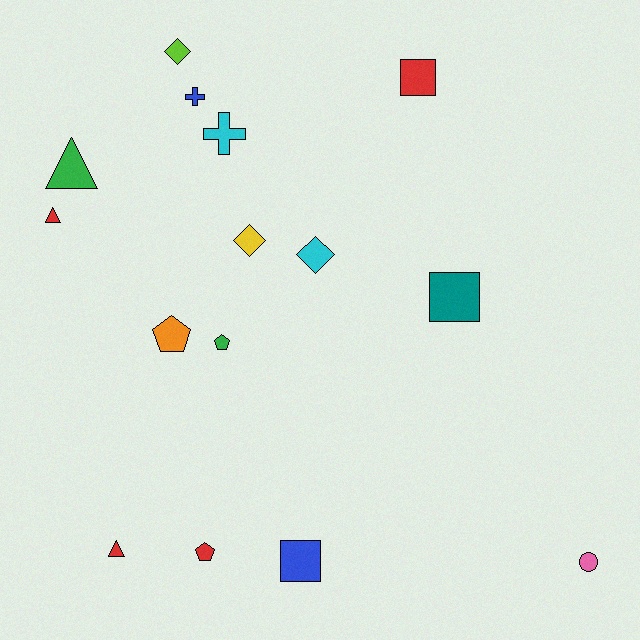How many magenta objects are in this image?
There are no magenta objects.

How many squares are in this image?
There are 3 squares.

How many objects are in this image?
There are 15 objects.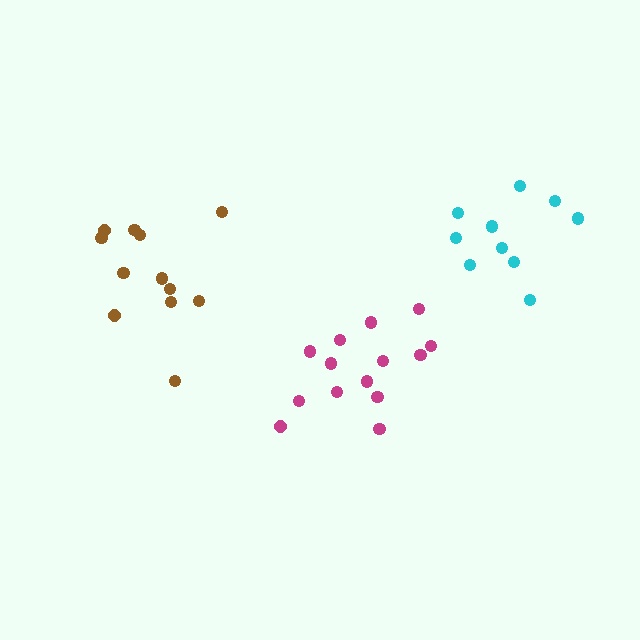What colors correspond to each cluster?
The clusters are colored: magenta, brown, cyan.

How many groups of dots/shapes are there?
There are 3 groups.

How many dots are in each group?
Group 1: 14 dots, Group 2: 12 dots, Group 3: 10 dots (36 total).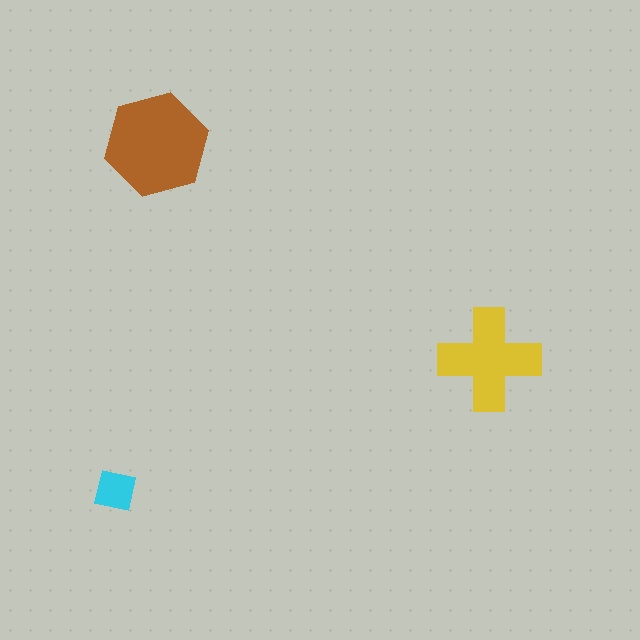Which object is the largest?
The brown hexagon.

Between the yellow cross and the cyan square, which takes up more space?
The yellow cross.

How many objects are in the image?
There are 3 objects in the image.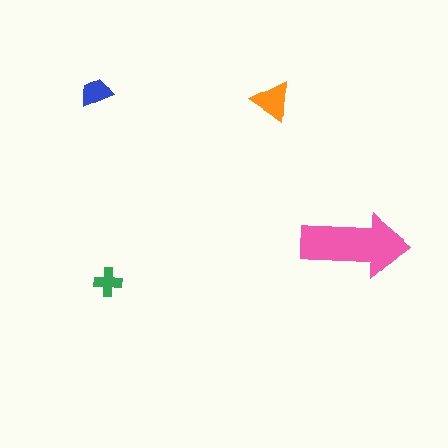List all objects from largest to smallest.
The pink arrow, the orange triangle, the blue trapezoid, the green cross.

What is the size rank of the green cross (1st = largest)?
4th.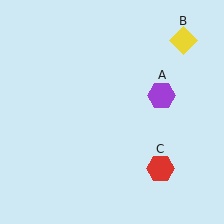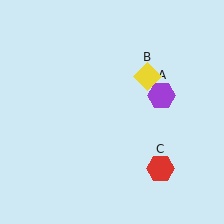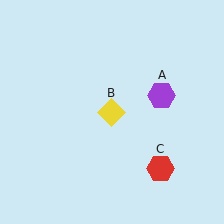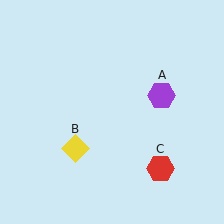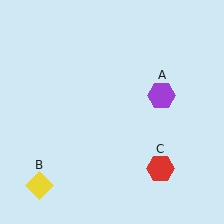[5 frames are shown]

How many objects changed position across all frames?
1 object changed position: yellow diamond (object B).